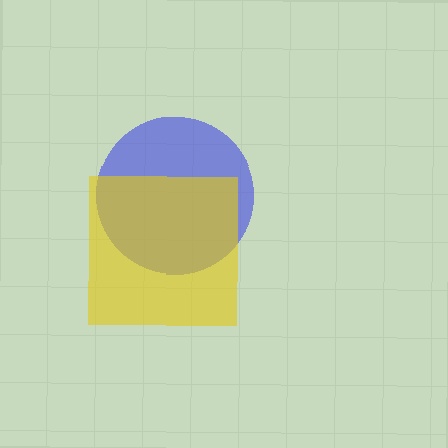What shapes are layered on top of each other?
The layered shapes are: a blue circle, a yellow square.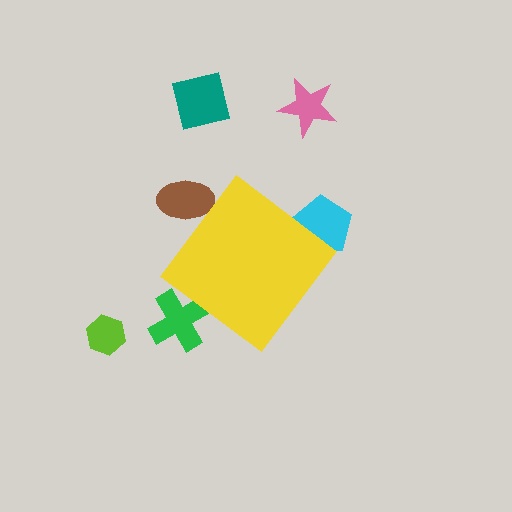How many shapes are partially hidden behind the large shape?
3 shapes are partially hidden.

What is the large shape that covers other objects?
A yellow diamond.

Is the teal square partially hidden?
No, the teal square is fully visible.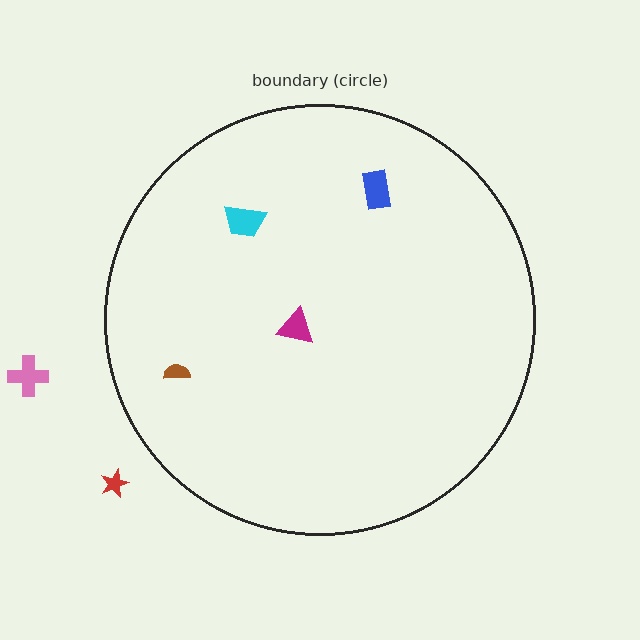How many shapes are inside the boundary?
4 inside, 2 outside.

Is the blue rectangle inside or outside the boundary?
Inside.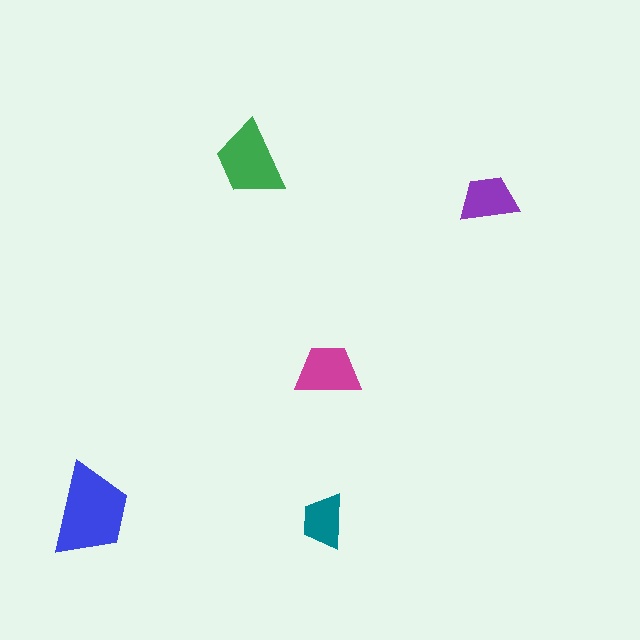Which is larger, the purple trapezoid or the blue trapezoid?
The blue one.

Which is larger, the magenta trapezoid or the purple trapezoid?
The magenta one.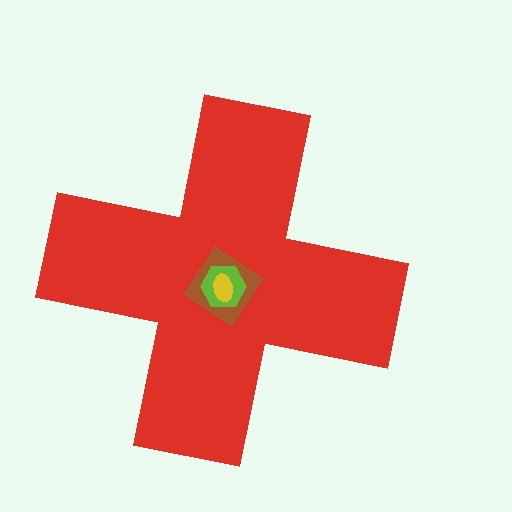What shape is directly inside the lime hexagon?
The yellow ellipse.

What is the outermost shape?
The red cross.